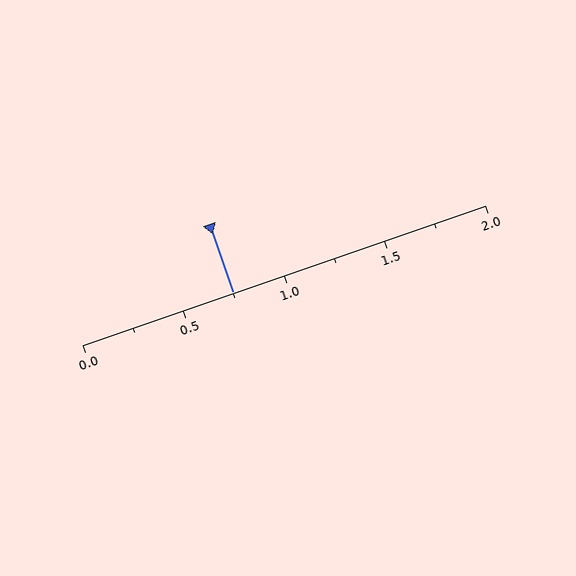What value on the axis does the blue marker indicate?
The marker indicates approximately 0.75.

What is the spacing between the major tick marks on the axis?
The major ticks are spaced 0.5 apart.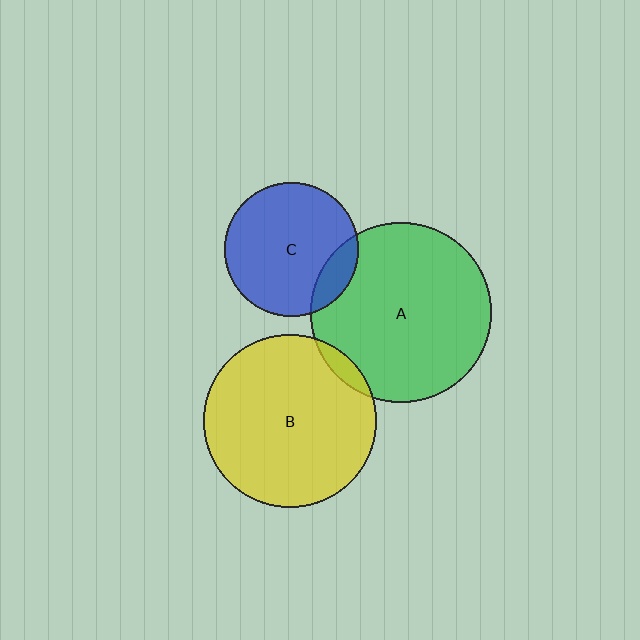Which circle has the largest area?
Circle A (green).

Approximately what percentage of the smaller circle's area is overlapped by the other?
Approximately 5%.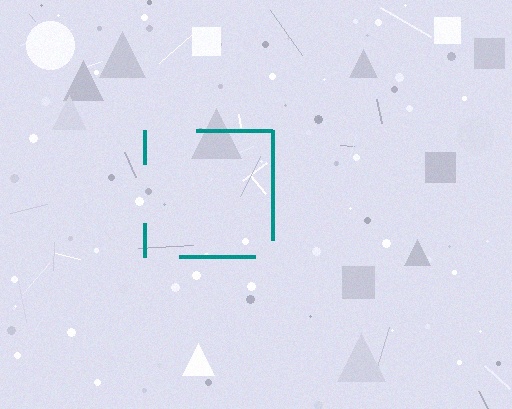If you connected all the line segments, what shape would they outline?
They would outline a square.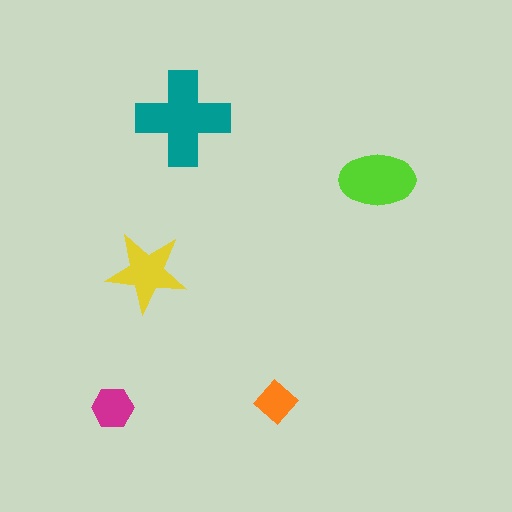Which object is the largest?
The teal cross.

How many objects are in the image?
There are 5 objects in the image.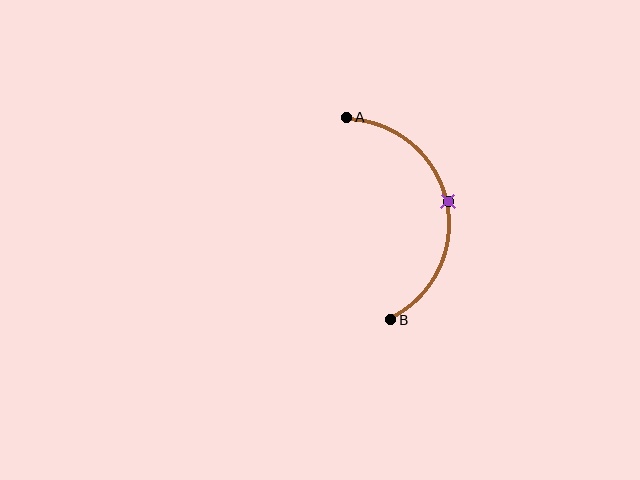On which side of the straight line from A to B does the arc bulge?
The arc bulges to the right of the straight line connecting A and B.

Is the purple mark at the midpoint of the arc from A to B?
Yes. The purple mark lies on the arc at equal arc-length from both A and B — it is the arc midpoint.